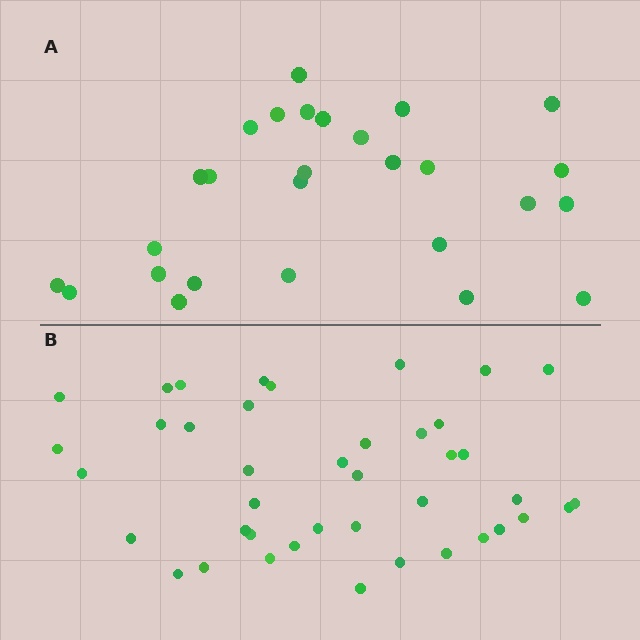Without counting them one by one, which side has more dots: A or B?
Region B (the bottom region) has more dots.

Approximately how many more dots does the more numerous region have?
Region B has approximately 15 more dots than region A.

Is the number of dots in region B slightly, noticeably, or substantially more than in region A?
Region B has substantially more. The ratio is roughly 1.5 to 1.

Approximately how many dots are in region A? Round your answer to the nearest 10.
About 30 dots. (The exact count is 27, which rounds to 30.)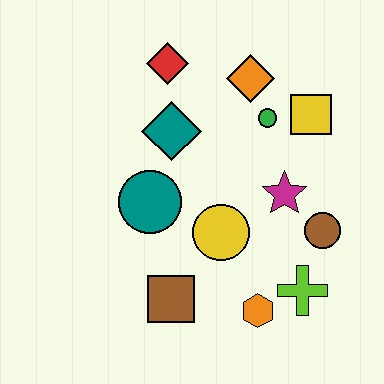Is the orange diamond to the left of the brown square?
No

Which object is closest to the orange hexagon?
The lime cross is closest to the orange hexagon.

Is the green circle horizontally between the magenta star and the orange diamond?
Yes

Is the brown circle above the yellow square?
No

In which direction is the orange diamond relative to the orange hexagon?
The orange diamond is above the orange hexagon.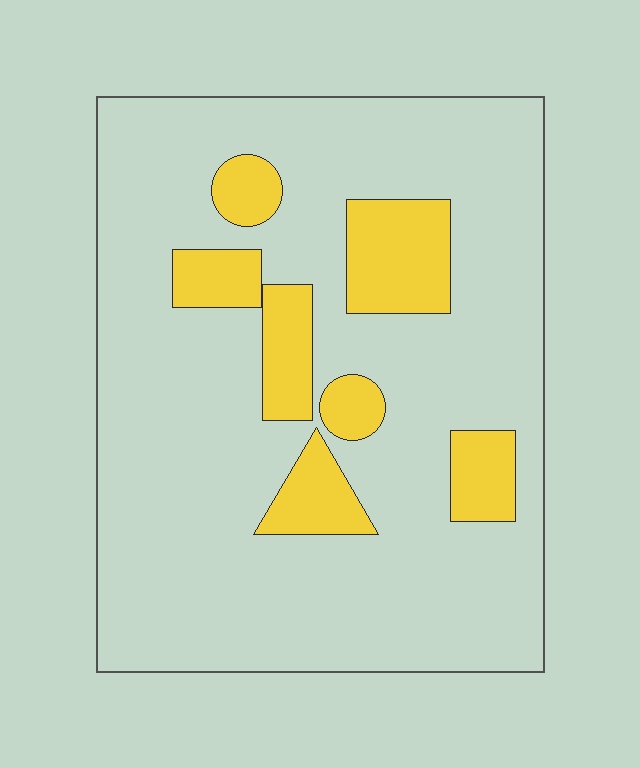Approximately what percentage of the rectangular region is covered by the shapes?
Approximately 15%.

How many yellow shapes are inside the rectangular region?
7.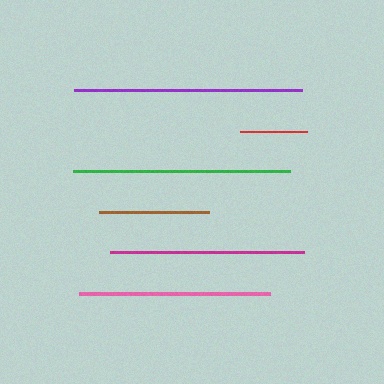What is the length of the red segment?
The red segment is approximately 67 pixels long.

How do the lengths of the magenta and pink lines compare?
The magenta and pink lines are approximately the same length.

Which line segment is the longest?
The purple line is the longest at approximately 228 pixels.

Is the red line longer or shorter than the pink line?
The pink line is longer than the red line.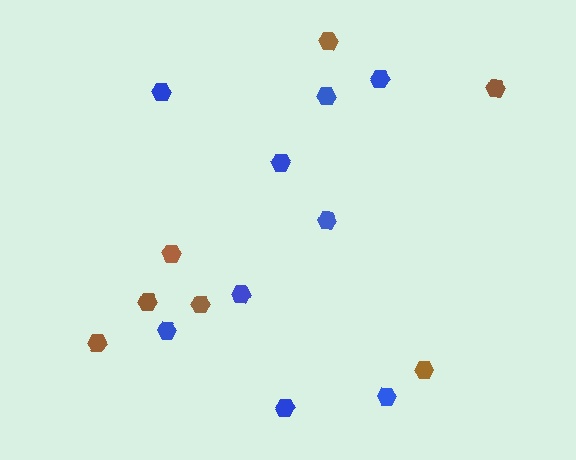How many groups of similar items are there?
There are 2 groups: one group of brown hexagons (7) and one group of blue hexagons (9).